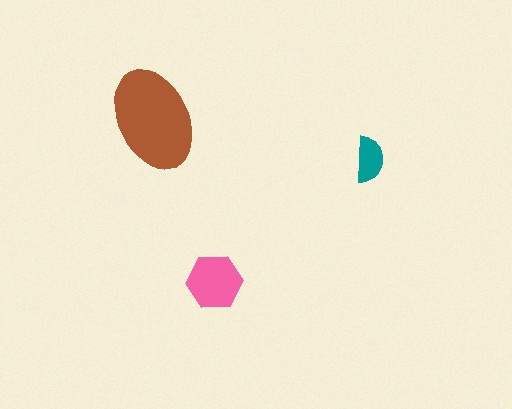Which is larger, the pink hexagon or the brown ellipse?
The brown ellipse.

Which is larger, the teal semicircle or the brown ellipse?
The brown ellipse.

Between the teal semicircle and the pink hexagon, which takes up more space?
The pink hexagon.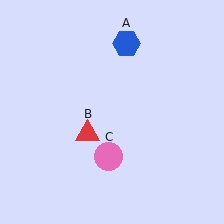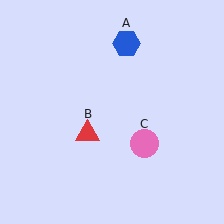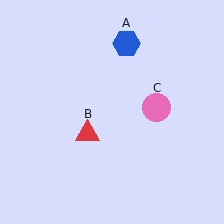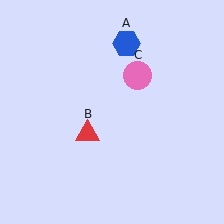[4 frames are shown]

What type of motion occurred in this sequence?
The pink circle (object C) rotated counterclockwise around the center of the scene.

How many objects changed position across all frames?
1 object changed position: pink circle (object C).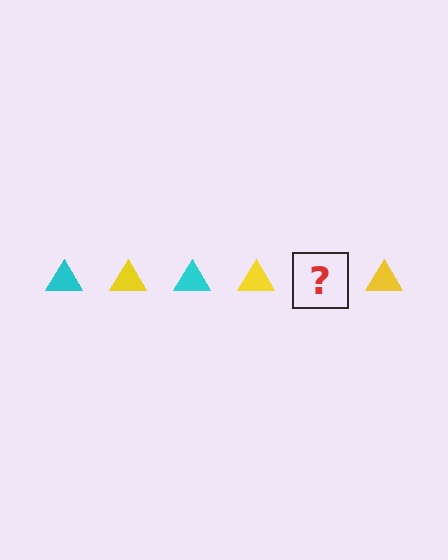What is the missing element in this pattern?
The missing element is a cyan triangle.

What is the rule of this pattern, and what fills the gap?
The rule is that the pattern cycles through cyan, yellow triangles. The gap should be filled with a cyan triangle.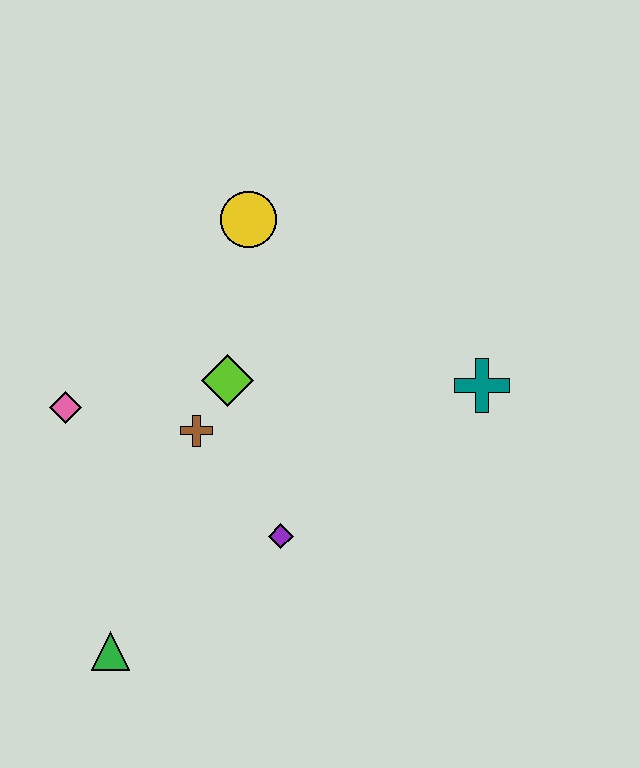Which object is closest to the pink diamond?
The brown cross is closest to the pink diamond.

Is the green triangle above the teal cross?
No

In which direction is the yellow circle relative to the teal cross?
The yellow circle is to the left of the teal cross.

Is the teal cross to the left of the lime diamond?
No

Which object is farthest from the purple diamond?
The yellow circle is farthest from the purple diamond.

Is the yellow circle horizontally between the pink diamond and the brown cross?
No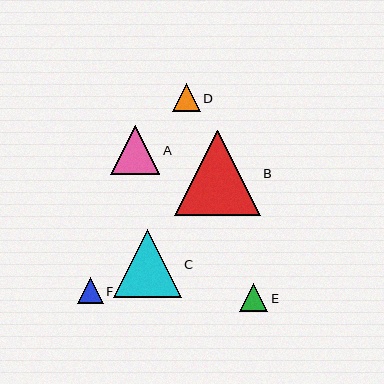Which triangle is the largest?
Triangle B is the largest with a size of approximately 86 pixels.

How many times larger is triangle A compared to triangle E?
Triangle A is approximately 1.8 times the size of triangle E.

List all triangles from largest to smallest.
From largest to smallest: B, C, A, D, E, F.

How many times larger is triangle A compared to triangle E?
Triangle A is approximately 1.8 times the size of triangle E.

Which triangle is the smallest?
Triangle F is the smallest with a size of approximately 26 pixels.